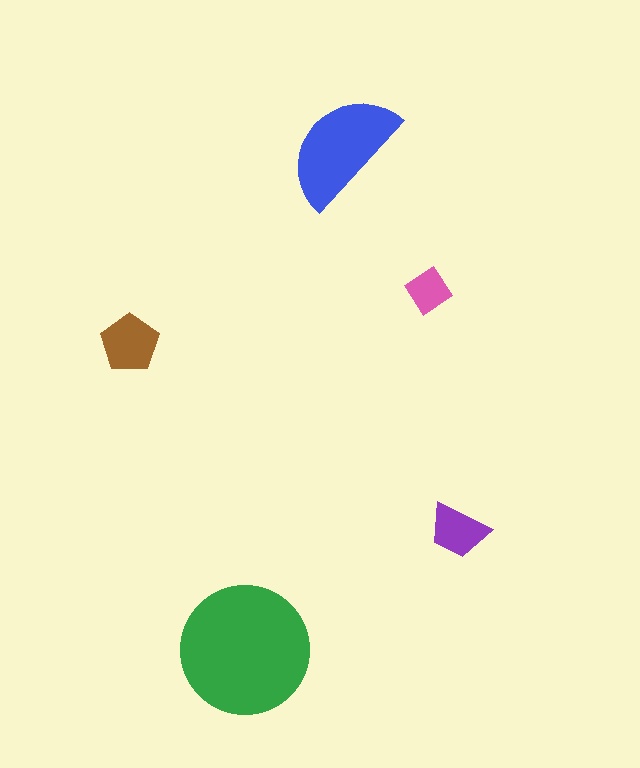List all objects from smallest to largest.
The pink diamond, the purple trapezoid, the brown pentagon, the blue semicircle, the green circle.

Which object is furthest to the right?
The purple trapezoid is rightmost.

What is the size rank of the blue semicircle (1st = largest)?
2nd.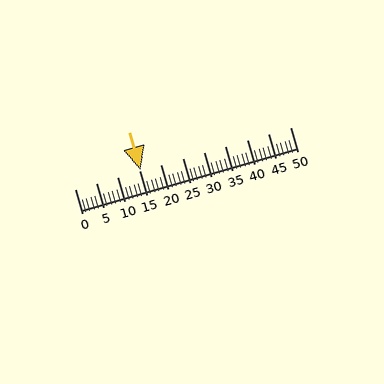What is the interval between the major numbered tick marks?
The major tick marks are spaced 5 units apart.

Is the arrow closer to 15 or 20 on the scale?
The arrow is closer to 15.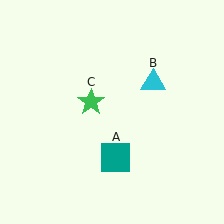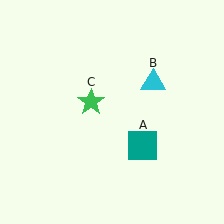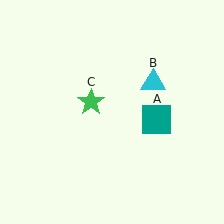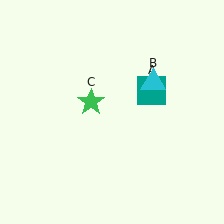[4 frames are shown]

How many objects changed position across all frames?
1 object changed position: teal square (object A).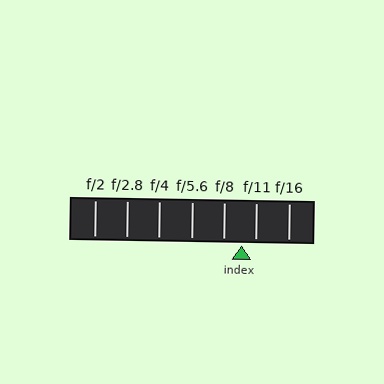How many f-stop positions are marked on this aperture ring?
There are 7 f-stop positions marked.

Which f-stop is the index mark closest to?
The index mark is closest to f/11.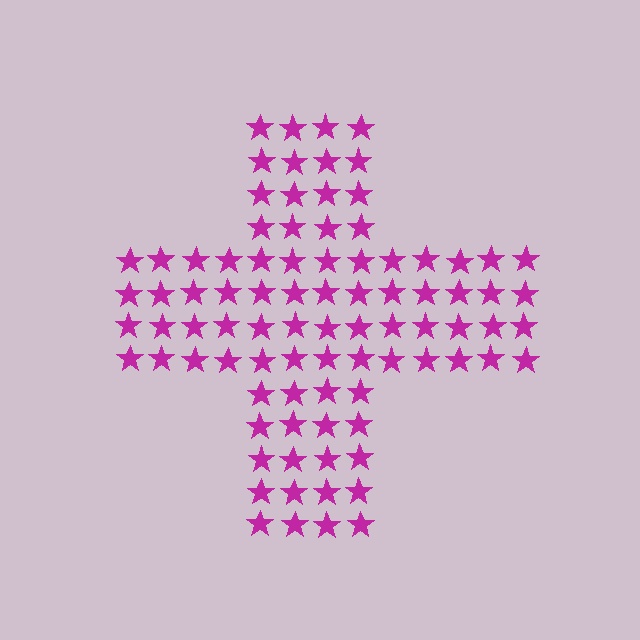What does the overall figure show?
The overall figure shows a cross.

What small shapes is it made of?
It is made of small stars.